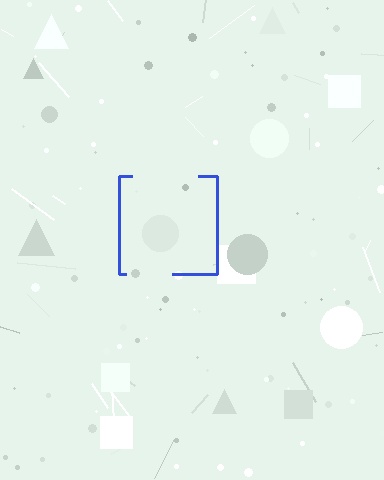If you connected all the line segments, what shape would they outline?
They would outline a square.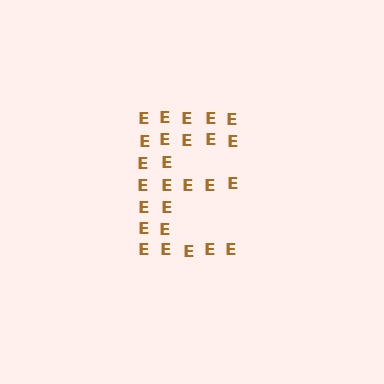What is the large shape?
The large shape is the letter E.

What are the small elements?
The small elements are letter E's.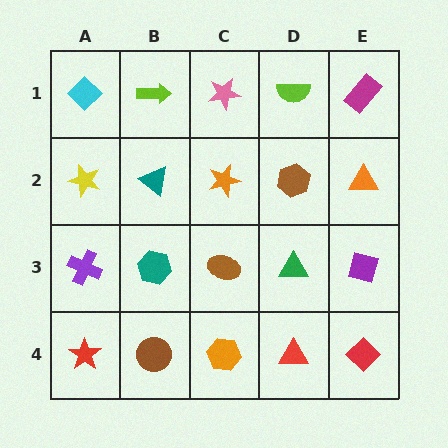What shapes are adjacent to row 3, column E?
An orange triangle (row 2, column E), a red diamond (row 4, column E), a green triangle (row 3, column D).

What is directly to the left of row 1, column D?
A pink star.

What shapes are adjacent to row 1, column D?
A brown hexagon (row 2, column D), a pink star (row 1, column C), a magenta rectangle (row 1, column E).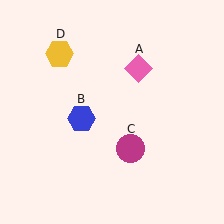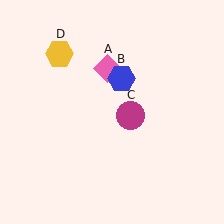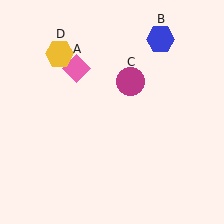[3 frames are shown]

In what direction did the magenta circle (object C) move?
The magenta circle (object C) moved up.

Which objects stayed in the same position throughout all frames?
Yellow hexagon (object D) remained stationary.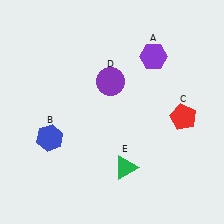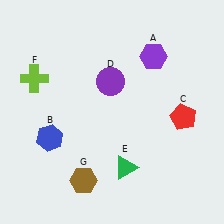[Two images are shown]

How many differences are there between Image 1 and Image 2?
There are 2 differences between the two images.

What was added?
A lime cross (F), a brown hexagon (G) were added in Image 2.